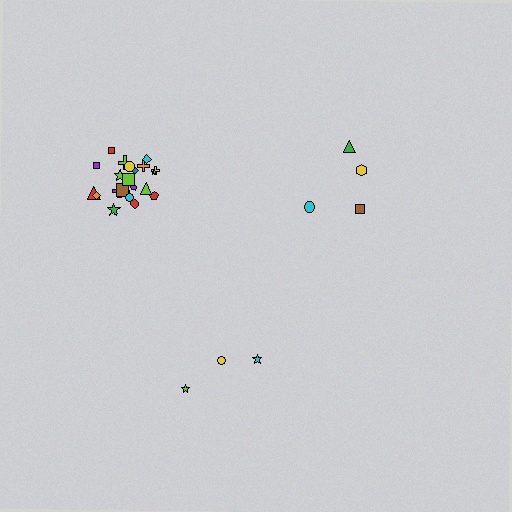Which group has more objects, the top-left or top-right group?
The top-left group.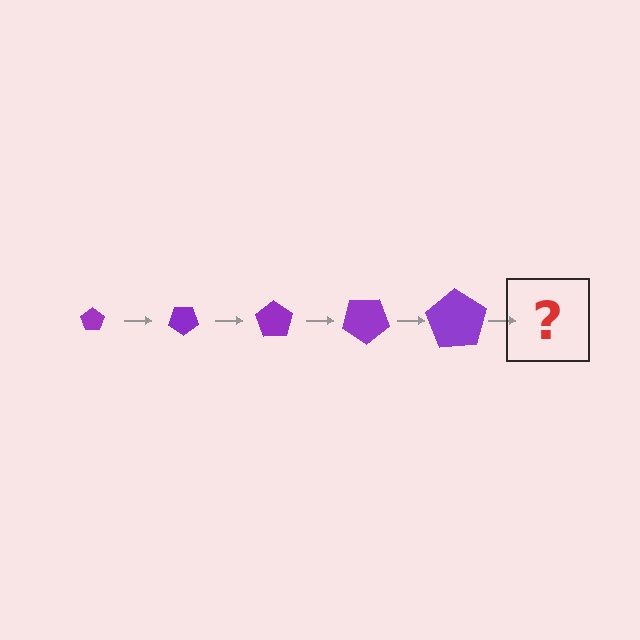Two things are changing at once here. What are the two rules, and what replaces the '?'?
The two rules are that the pentagon grows larger each step and it rotates 35 degrees each step. The '?' should be a pentagon, larger than the previous one and rotated 175 degrees from the start.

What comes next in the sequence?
The next element should be a pentagon, larger than the previous one and rotated 175 degrees from the start.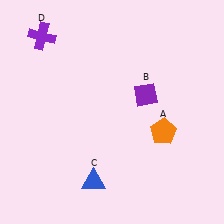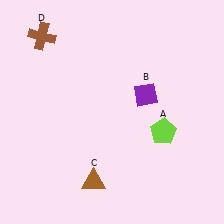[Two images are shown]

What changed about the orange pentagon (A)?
In Image 1, A is orange. In Image 2, it changed to lime.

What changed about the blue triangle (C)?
In Image 1, C is blue. In Image 2, it changed to brown.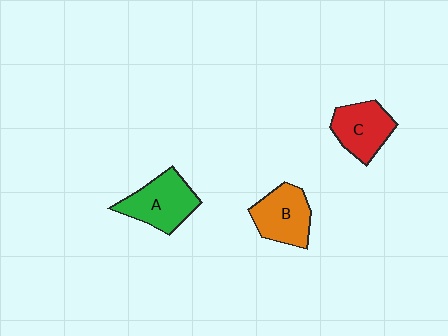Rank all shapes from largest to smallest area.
From largest to smallest: A (green), B (orange), C (red).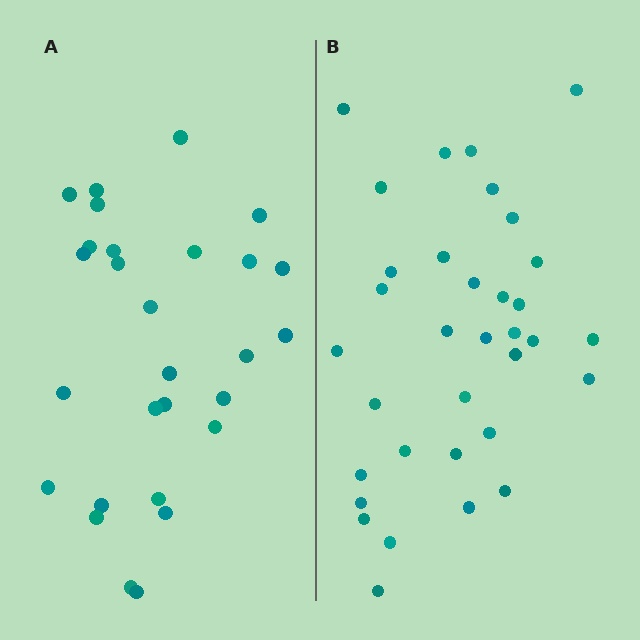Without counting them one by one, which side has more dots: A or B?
Region B (the right region) has more dots.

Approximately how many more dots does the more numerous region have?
Region B has about 6 more dots than region A.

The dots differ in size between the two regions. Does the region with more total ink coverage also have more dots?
No. Region A has more total ink coverage because its dots are larger, but region B actually contains more individual dots. Total area can be misleading — the number of items is what matters here.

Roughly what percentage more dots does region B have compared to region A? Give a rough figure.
About 20% more.